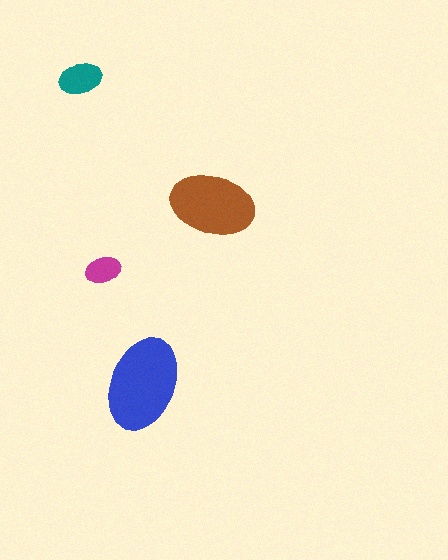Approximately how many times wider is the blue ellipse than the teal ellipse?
About 2 times wider.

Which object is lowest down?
The blue ellipse is bottommost.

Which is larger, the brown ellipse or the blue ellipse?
The blue one.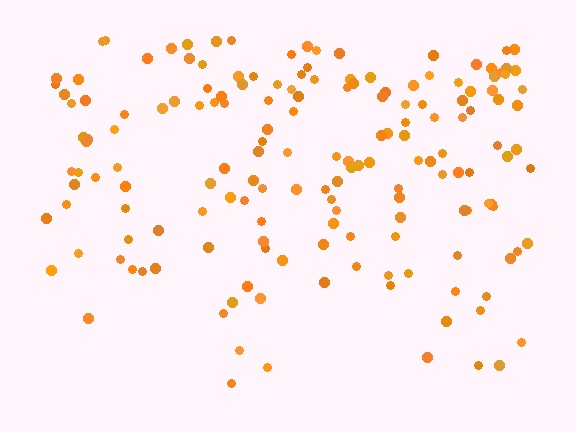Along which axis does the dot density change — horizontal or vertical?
Vertical.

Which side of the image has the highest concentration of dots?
The top.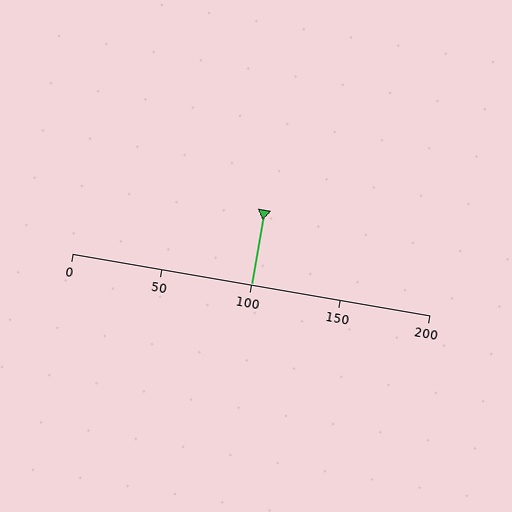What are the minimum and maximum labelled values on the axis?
The axis runs from 0 to 200.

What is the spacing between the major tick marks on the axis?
The major ticks are spaced 50 apart.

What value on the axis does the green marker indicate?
The marker indicates approximately 100.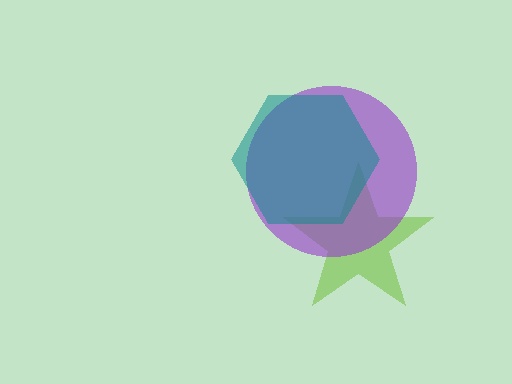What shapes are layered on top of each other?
The layered shapes are: a lime star, a purple circle, a teal hexagon.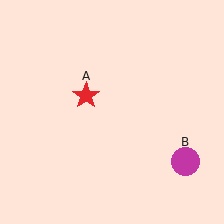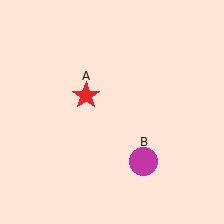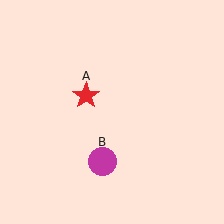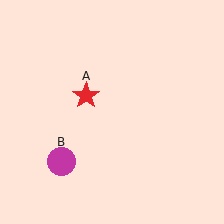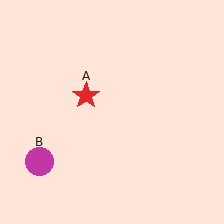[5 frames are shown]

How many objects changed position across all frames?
1 object changed position: magenta circle (object B).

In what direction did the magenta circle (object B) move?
The magenta circle (object B) moved left.